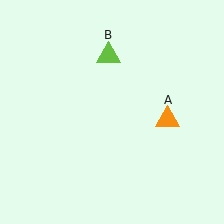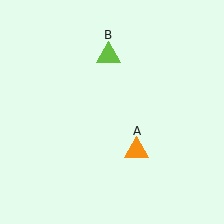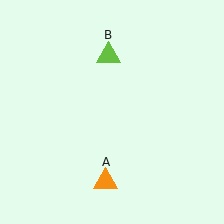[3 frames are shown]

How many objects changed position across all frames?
1 object changed position: orange triangle (object A).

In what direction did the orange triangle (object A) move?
The orange triangle (object A) moved down and to the left.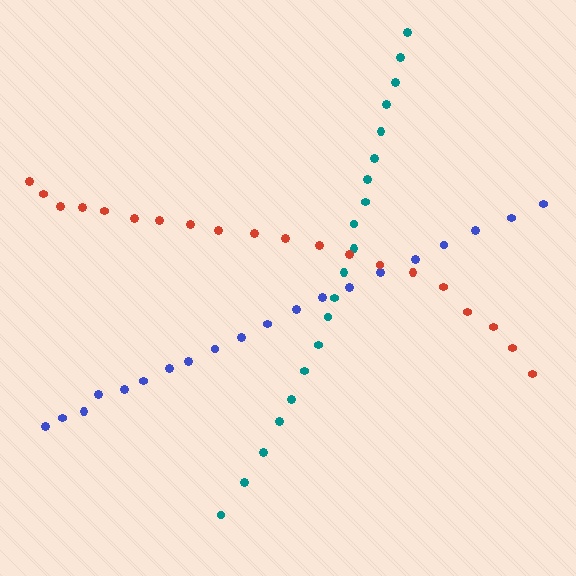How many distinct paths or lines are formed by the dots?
There are 3 distinct paths.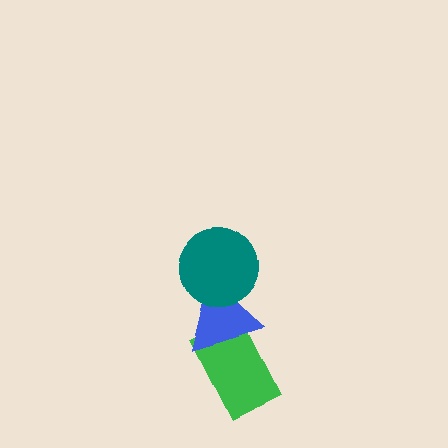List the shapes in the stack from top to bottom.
From top to bottom: the teal circle, the blue triangle, the green rectangle.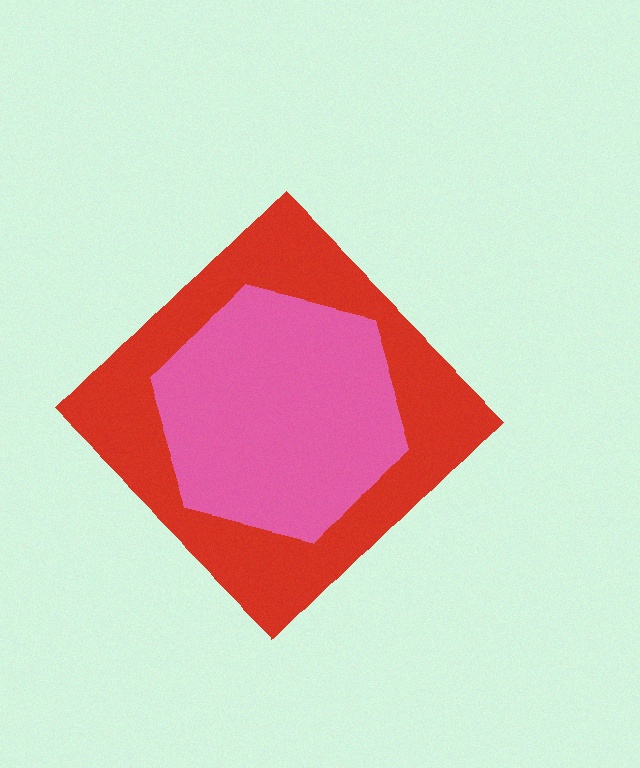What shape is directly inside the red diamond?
The pink hexagon.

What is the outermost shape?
The red diamond.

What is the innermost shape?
The pink hexagon.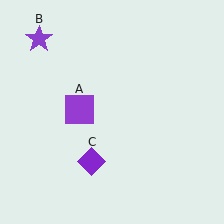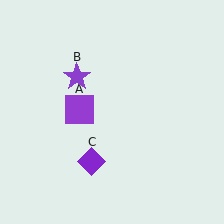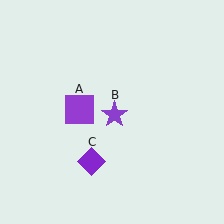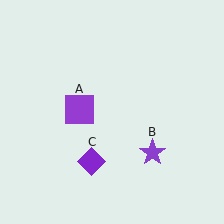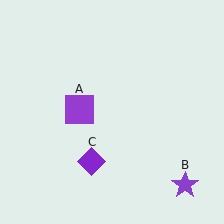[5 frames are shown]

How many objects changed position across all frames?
1 object changed position: purple star (object B).